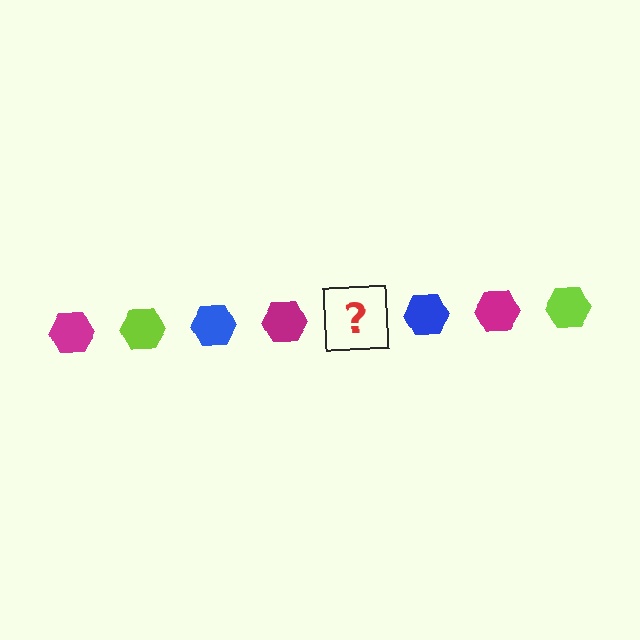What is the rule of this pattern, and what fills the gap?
The rule is that the pattern cycles through magenta, lime, blue hexagons. The gap should be filled with a lime hexagon.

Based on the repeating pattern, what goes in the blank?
The blank should be a lime hexagon.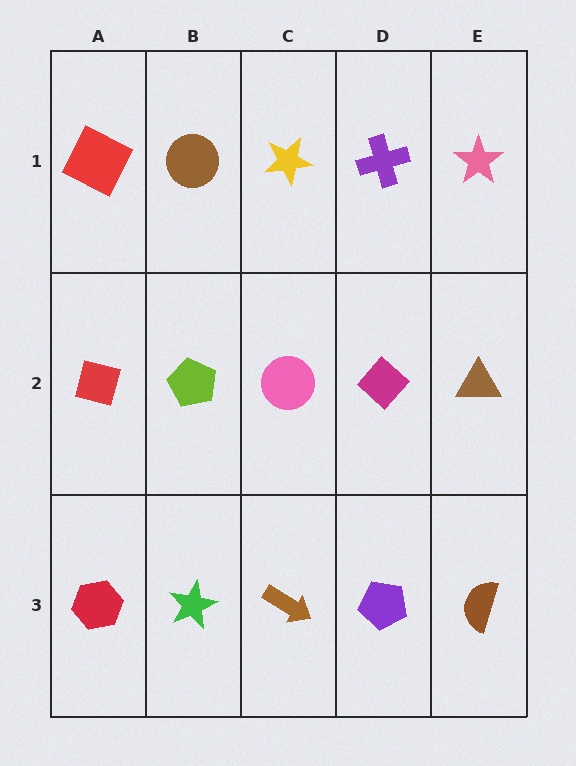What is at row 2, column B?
A lime pentagon.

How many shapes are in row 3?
5 shapes.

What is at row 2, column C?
A pink circle.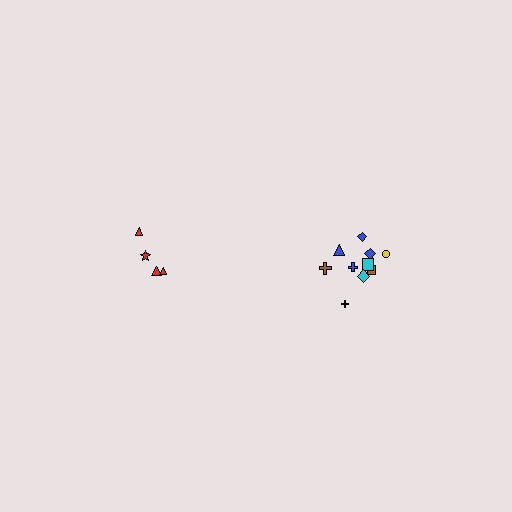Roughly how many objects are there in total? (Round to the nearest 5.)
Roughly 15 objects in total.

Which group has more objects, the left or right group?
The right group.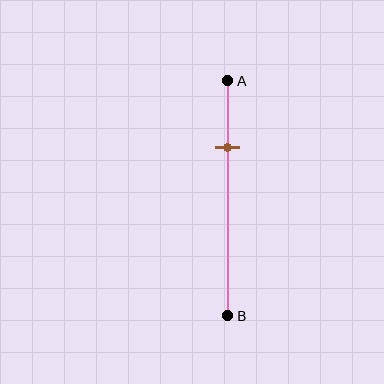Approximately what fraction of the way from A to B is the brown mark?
The brown mark is approximately 30% of the way from A to B.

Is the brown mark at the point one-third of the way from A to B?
No, the mark is at about 30% from A, not at the 33% one-third point.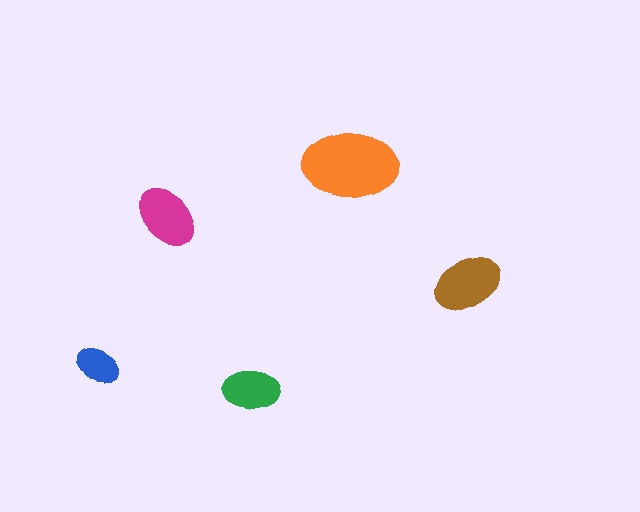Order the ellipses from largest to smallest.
the orange one, the brown one, the magenta one, the green one, the blue one.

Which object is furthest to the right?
The brown ellipse is rightmost.